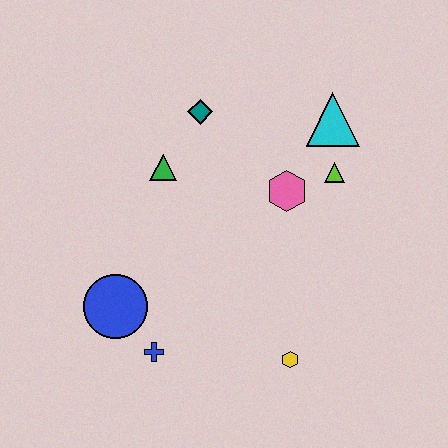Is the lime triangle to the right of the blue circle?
Yes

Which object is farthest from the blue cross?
The cyan triangle is farthest from the blue cross.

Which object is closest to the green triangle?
The teal diamond is closest to the green triangle.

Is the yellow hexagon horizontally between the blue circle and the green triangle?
No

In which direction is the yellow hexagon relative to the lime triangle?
The yellow hexagon is below the lime triangle.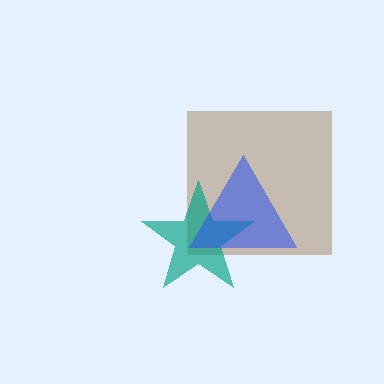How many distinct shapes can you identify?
There are 3 distinct shapes: a brown square, a teal star, a blue triangle.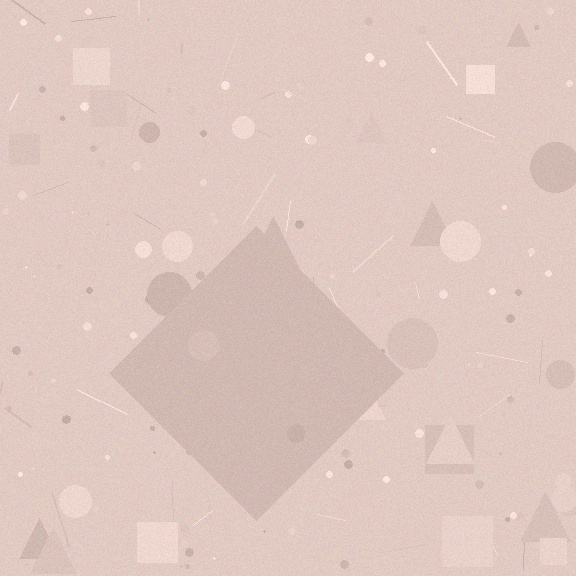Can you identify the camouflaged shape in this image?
The camouflaged shape is a diamond.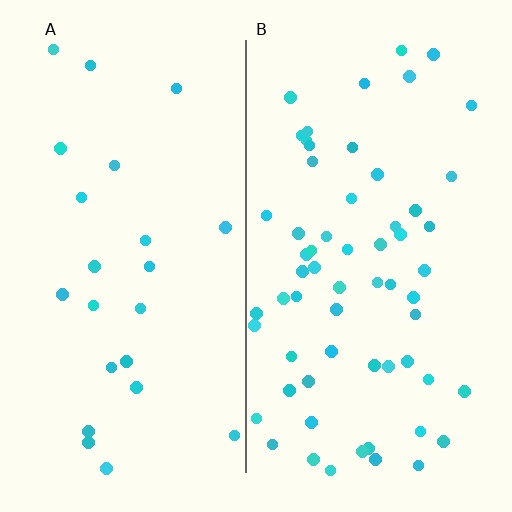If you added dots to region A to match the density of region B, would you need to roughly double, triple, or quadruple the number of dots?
Approximately triple.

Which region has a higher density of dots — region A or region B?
B (the right).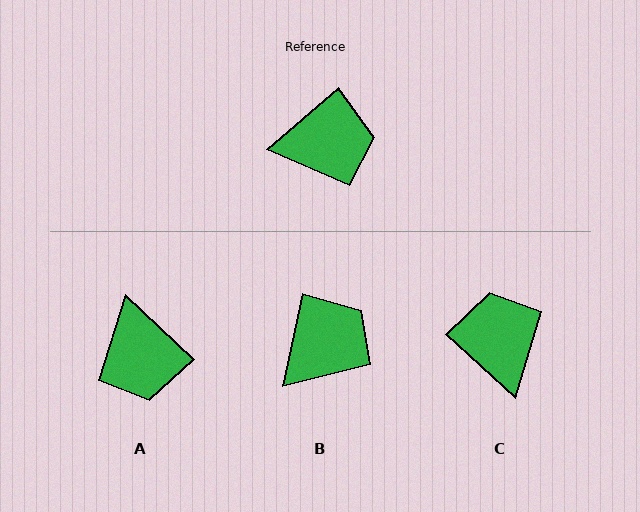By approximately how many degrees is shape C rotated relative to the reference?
Approximately 97 degrees counter-clockwise.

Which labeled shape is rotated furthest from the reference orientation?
C, about 97 degrees away.